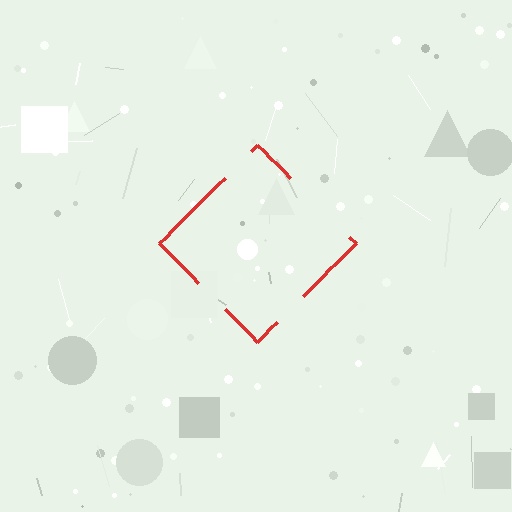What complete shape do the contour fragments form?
The contour fragments form a diamond.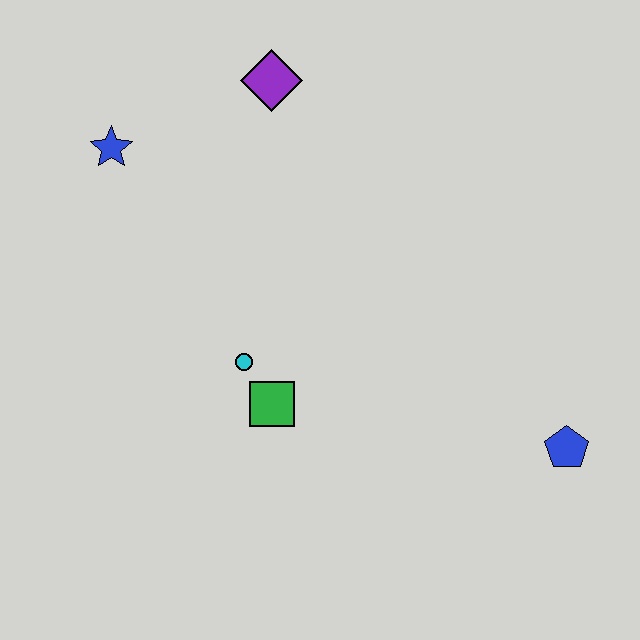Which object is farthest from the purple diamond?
The blue pentagon is farthest from the purple diamond.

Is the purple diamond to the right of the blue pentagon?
No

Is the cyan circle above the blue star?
No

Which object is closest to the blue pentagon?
The green square is closest to the blue pentagon.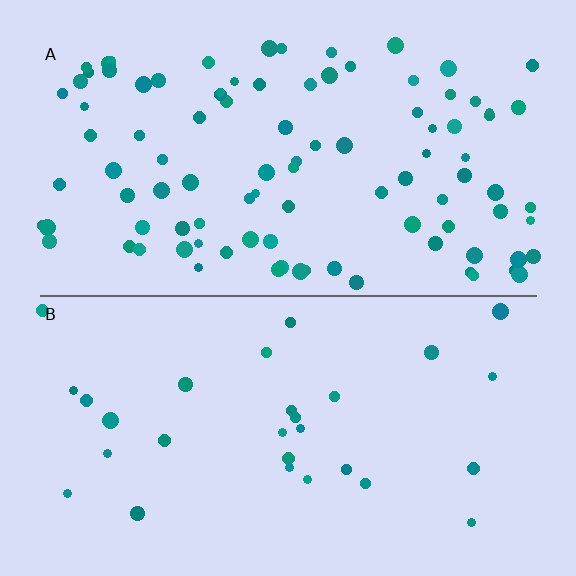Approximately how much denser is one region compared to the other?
Approximately 3.3× — region A over region B.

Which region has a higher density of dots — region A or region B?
A (the top).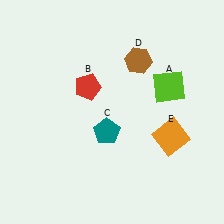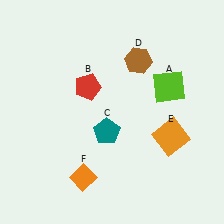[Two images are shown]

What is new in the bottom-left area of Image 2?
An orange diamond (F) was added in the bottom-left area of Image 2.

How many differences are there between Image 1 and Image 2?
There is 1 difference between the two images.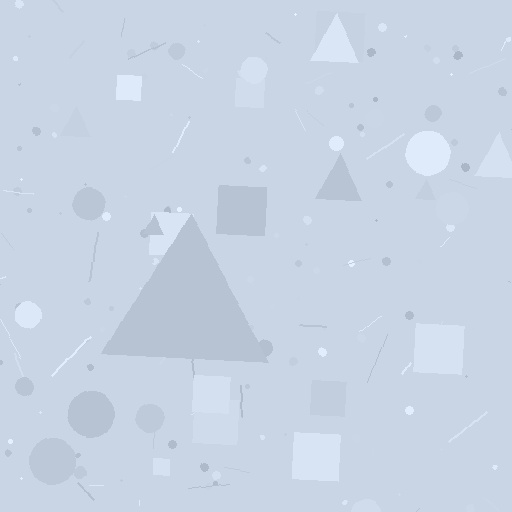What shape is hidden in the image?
A triangle is hidden in the image.